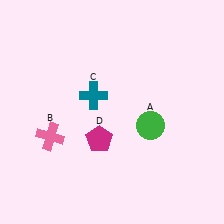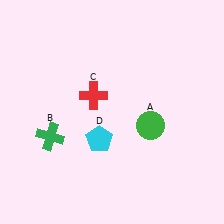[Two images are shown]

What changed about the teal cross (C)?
In Image 1, C is teal. In Image 2, it changed to red.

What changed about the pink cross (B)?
In Image 1, B is pink. In Image 2, it changed to green.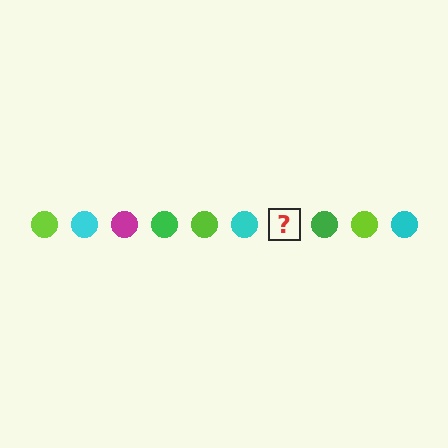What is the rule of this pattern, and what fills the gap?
The rule is that the pattern cycles through lime, cyan, magenta, green circles. The gap should be filled with a magenta circle.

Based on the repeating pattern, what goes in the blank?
The blank should be a magenta circle.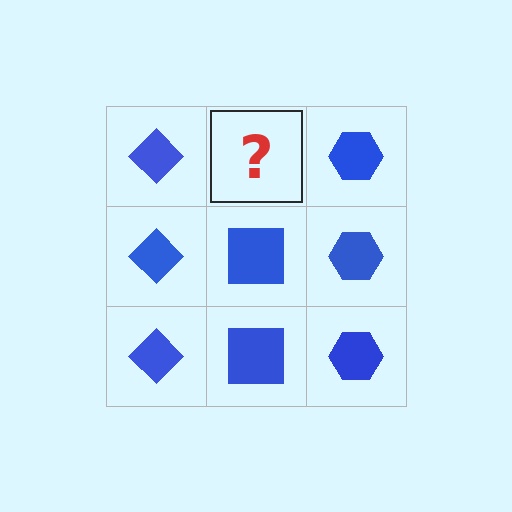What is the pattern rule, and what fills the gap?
The rule is that each column has a consistent shape. The gap should be filled with a blue square.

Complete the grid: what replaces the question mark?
The question mark should be replaced with a blue square.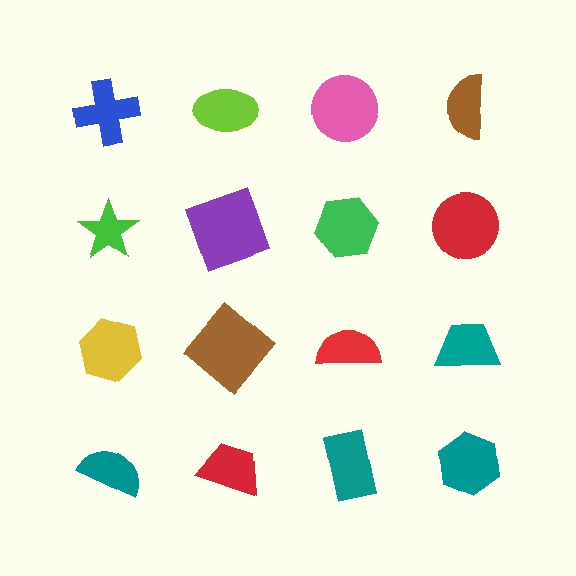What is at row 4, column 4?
A teal hexagon.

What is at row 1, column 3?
A pink circle.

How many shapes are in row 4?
4 shapes.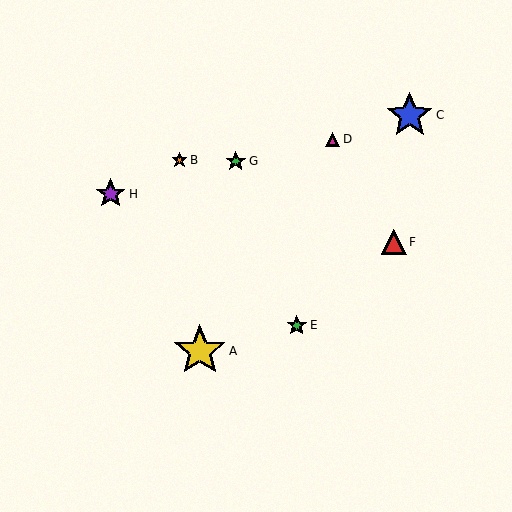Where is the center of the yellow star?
The center of the yellow star is at (200, 351).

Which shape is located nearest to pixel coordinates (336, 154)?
The magenta triangle (labeled D) at (332, 139) is nearest to that location.